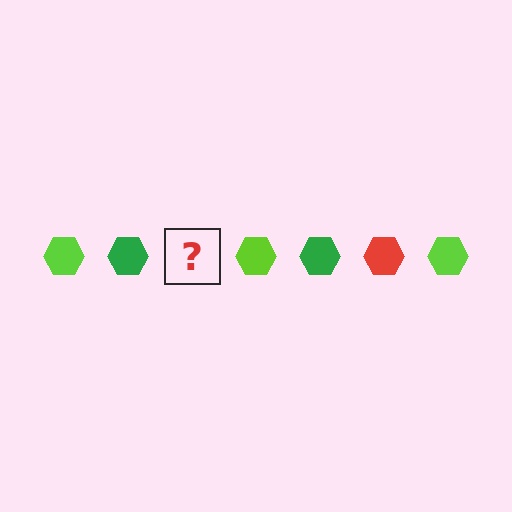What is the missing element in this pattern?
The missing element is a red hexagon.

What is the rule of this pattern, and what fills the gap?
The rule is that the pattern cycles through lime, green, red hexagons. The gap should be filled with a red hexagon.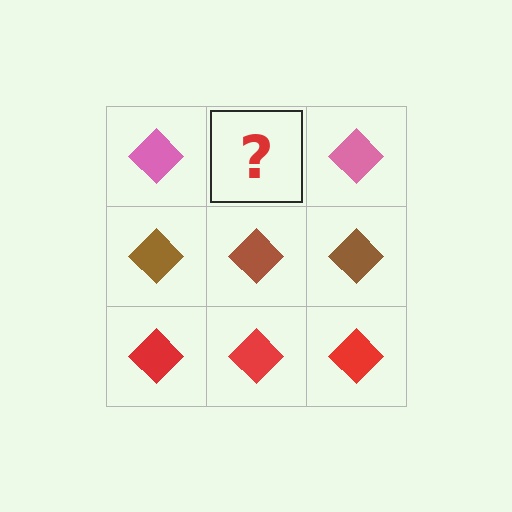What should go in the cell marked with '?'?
The missing cell should contain a pink diamond.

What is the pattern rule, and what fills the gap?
The rule is that each row has a consistent color. The gap should be filled with a pink diamond.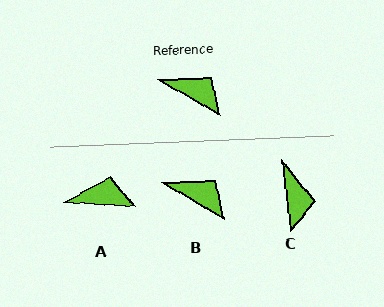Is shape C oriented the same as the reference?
No, it is off by about 53 degrees.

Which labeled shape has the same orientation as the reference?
B.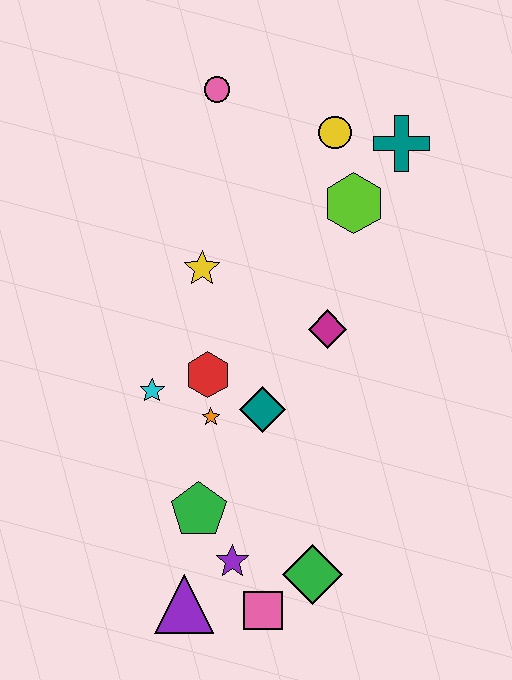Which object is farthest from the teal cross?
The purple triangle is farthest from the teal cross.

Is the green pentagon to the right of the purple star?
No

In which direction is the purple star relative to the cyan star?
The purple star is below the cyan star.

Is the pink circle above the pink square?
Yes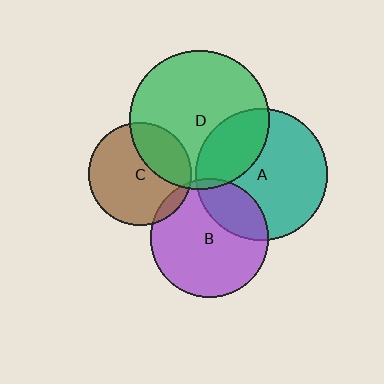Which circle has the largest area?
Circle D (green).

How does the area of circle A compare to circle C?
Approximately 1.6 times.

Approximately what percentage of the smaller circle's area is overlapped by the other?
Approximately 30%.